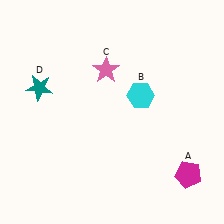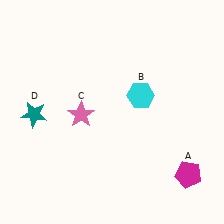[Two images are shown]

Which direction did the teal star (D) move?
The teal star (D) moved down.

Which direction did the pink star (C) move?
The pink star (C) moved down.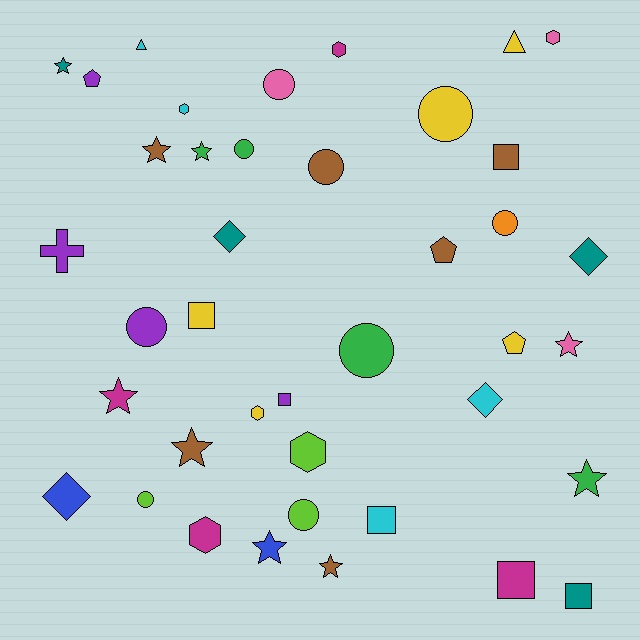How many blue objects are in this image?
There are 2 blue objects.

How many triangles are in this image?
There are 2 triangles.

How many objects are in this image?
There are 40 objects.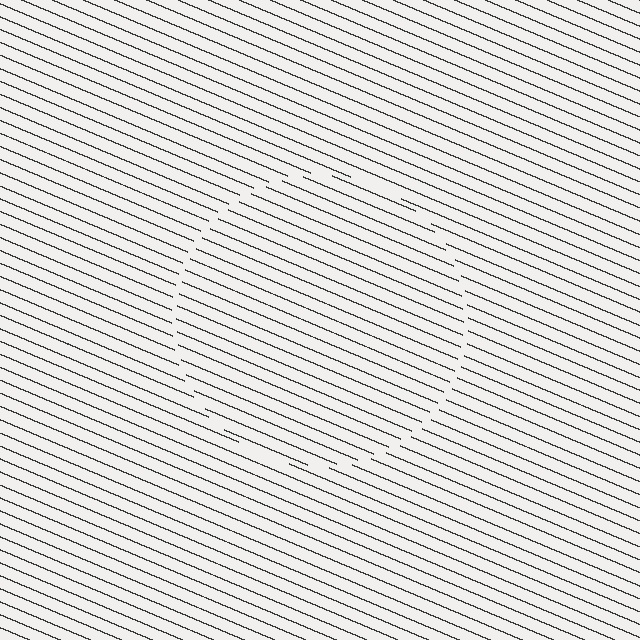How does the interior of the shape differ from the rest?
The interior of the shape contains the same grating, shifted by half a period — the contour is defined by the phase discontinuity where line-ends from the inner and outer gratings abut.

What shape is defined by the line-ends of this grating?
An illusory circle. The interior of the shape contains the same grating, shifted by half a period — the contour is defined by the phase discontinuity where line-ends from the inner and outer gratings abut.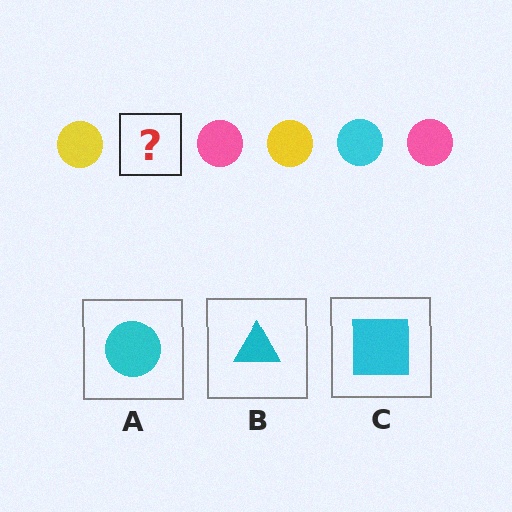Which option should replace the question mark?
Option A.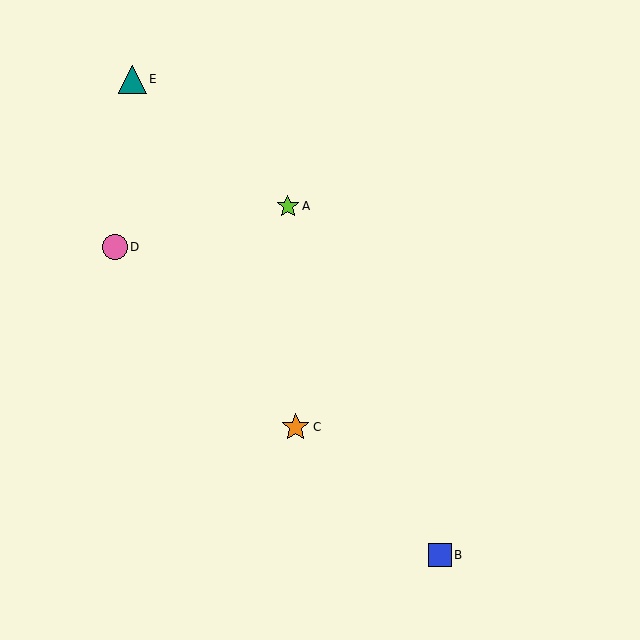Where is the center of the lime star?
The center of the lime star is at (288, 206).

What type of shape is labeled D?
Shape D is a pink circle.